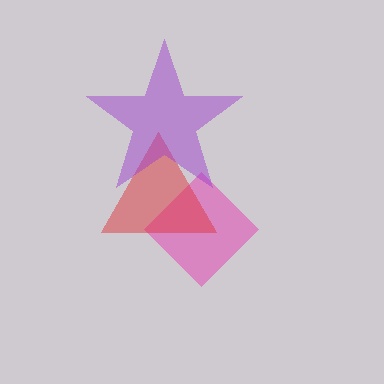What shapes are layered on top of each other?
The layered shapes are: a pink diamond, a red triangle, a purple star.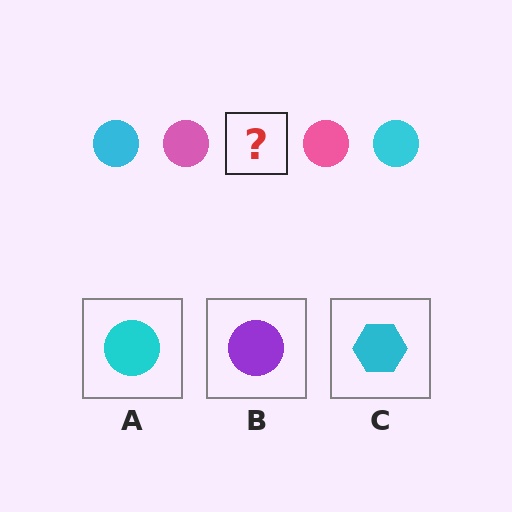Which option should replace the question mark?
Option A.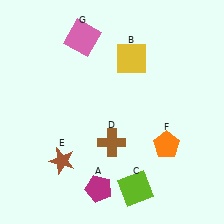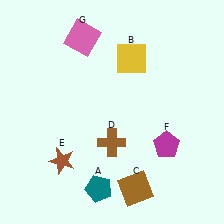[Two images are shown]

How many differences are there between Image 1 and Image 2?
There are 3 differences between the two images.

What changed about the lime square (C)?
In Image 1, C is lime. In Image 2, it changed to brown.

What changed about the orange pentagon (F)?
In Image 1, F is orange. In Image 2, it changed to magenta.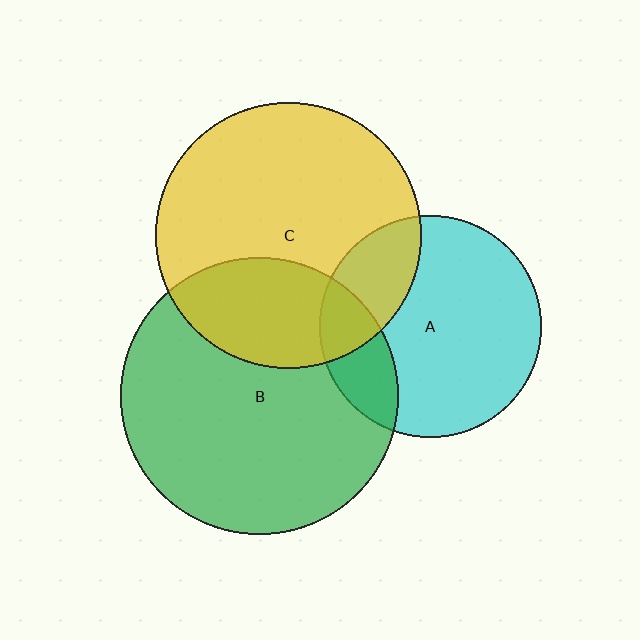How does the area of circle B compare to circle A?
Approximately 1.6 times.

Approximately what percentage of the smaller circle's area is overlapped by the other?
Approximately 20%.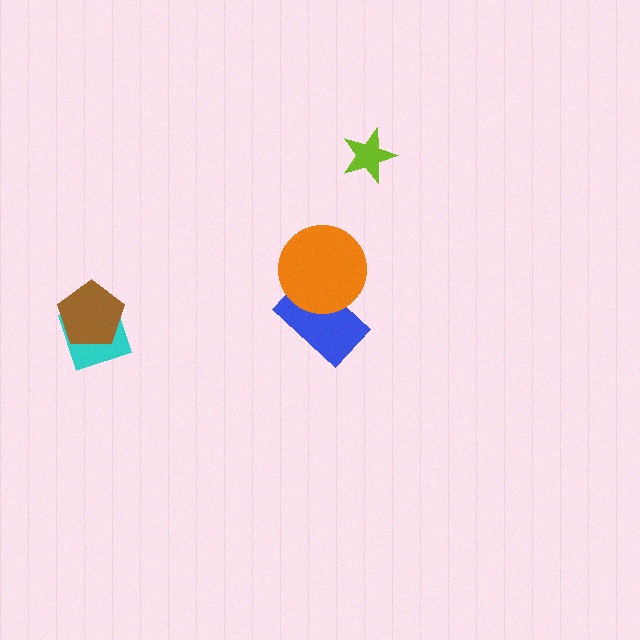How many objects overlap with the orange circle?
1 object overlaps with the orange circle.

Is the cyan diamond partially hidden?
Yes, it is partially covered by another shape.